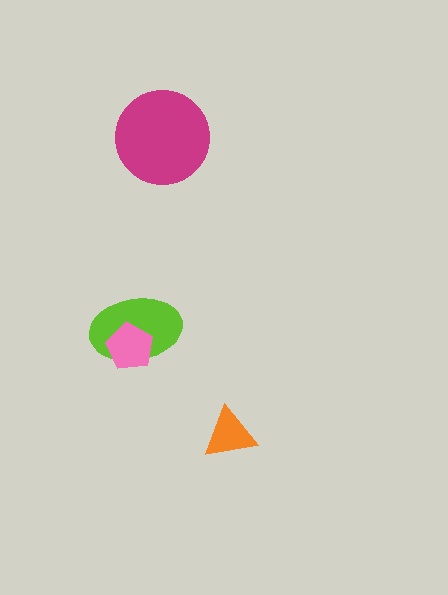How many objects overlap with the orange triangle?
0 objects overlap with the orange triangle.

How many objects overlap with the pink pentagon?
1 object overlaps with the pink pentagon.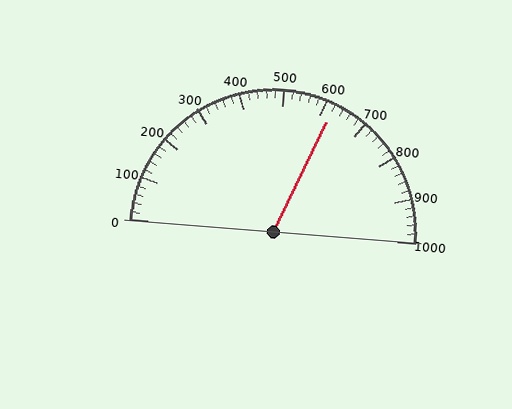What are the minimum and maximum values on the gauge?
The gauge ranges from 0 to 1000.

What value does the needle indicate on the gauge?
The needle indicates approximately 620.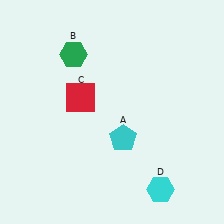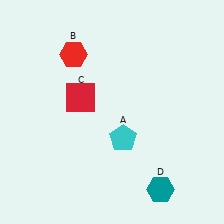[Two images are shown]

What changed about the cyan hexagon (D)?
In Image 1, D is cyan. In Image 2, it changed to teal.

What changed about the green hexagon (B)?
In Image 1, B is green. In Image 2, it changed to red.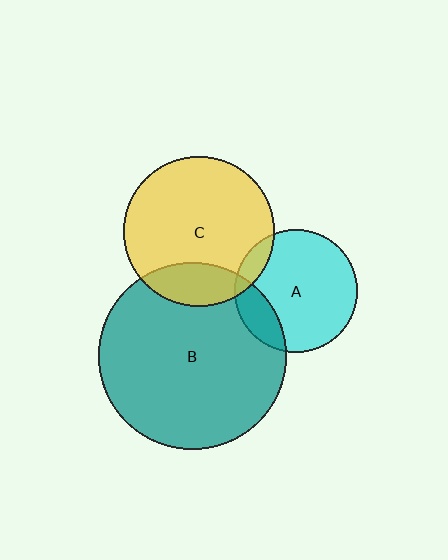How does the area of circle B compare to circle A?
Approximately 2.3 times.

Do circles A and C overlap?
Yes.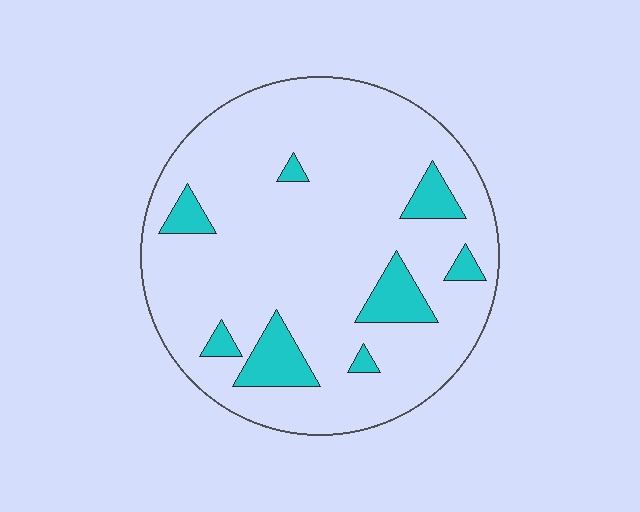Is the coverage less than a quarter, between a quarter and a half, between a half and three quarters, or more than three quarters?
Less than a quarter.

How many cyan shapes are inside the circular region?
8.